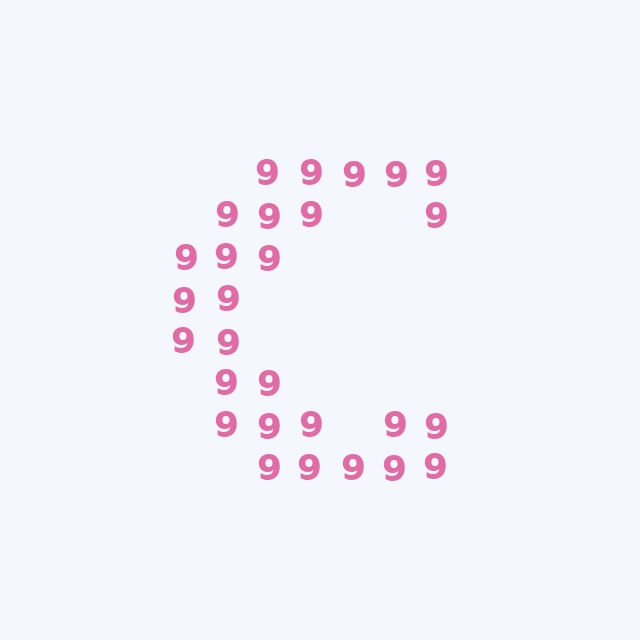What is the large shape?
The large shape is the letter C.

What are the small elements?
The small elements are digit 9's.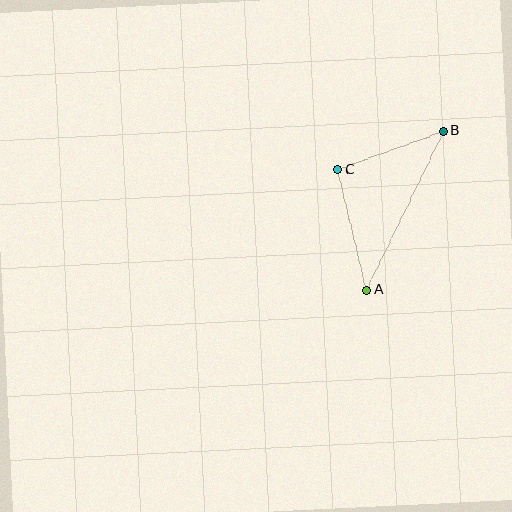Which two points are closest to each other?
Points B and C are closest to each other.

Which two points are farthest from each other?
Points A and B are farthest from each other.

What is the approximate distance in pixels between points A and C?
The distance between A and C is approximately 124 pixels.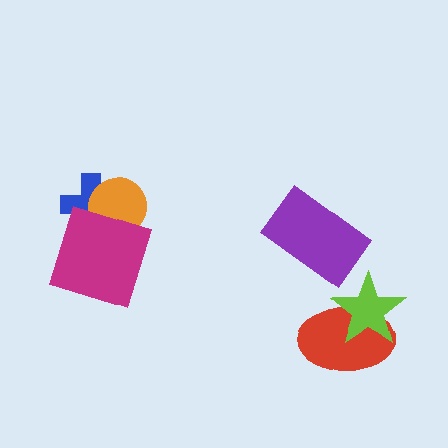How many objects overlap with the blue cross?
2 objects overlap with the blue cross.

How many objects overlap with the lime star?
1 object overlaps with the lime star.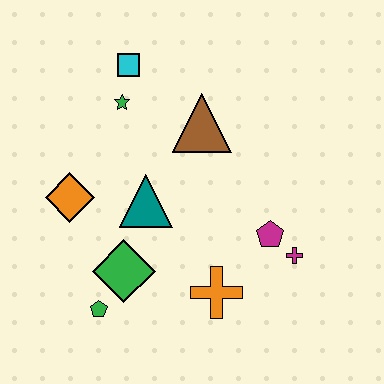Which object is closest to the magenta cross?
The magenta pentagon is closest to the magenta cross.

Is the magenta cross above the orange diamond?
No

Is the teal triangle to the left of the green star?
No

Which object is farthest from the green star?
The magenta cross is farthest from the green star.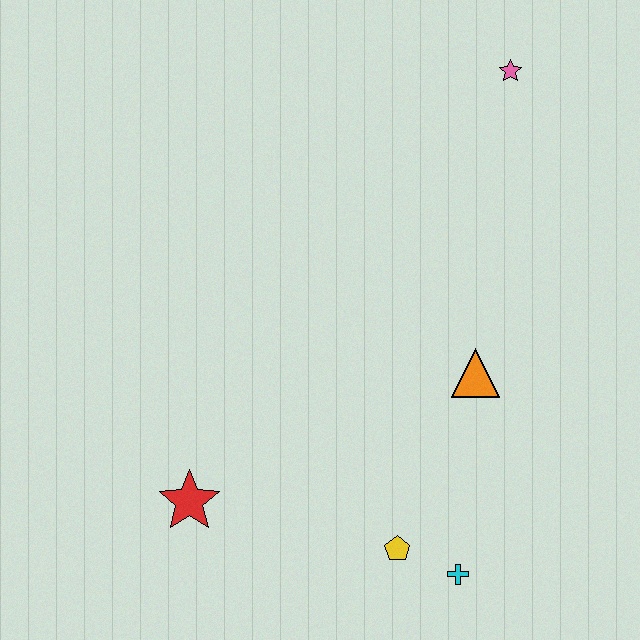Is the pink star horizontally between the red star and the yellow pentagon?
No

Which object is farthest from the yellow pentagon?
The pink star is farthest from the yellow pentagon.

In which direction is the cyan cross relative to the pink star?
The cyan cross is below the pink star.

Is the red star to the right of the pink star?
No